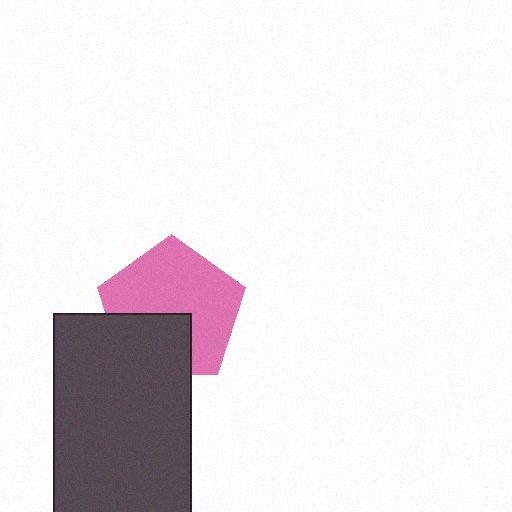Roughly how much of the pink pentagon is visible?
Most of it is visible (roughly 68%).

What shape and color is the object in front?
The object in front is a dark gray rectangle.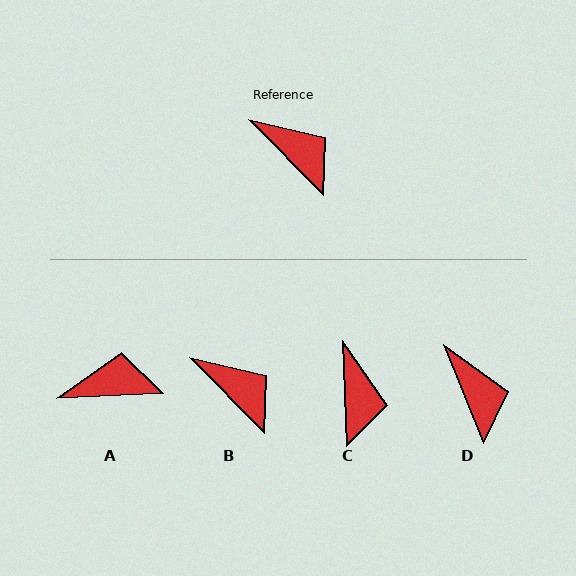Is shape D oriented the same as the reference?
No, it is off by about 23 degrees.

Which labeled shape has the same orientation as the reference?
B.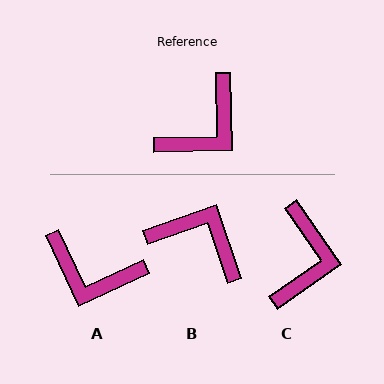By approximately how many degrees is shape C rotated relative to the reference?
Approximately 34 degrees counter-clockwise.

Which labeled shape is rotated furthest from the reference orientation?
B, about 108 degrees away.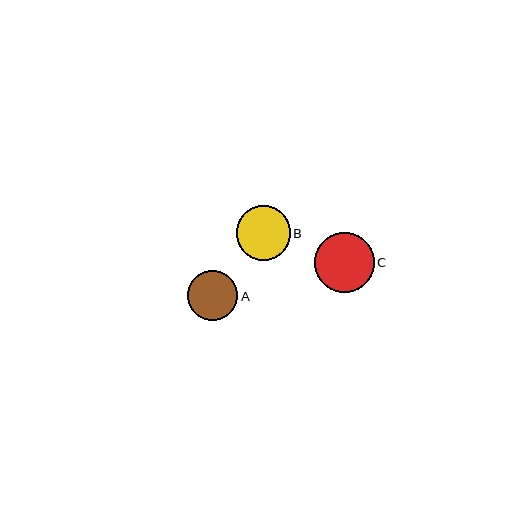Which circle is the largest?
Circle C is the largest with a size of approximately 59 pixels.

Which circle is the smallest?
Circle A is the smallest with a size of approximately 50 pixels.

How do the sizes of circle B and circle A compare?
Circle B and circle A are approximately the same size.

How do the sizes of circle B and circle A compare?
Circle B and circle A are approximately the same size.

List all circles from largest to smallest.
From largest to smallest: C, B, A.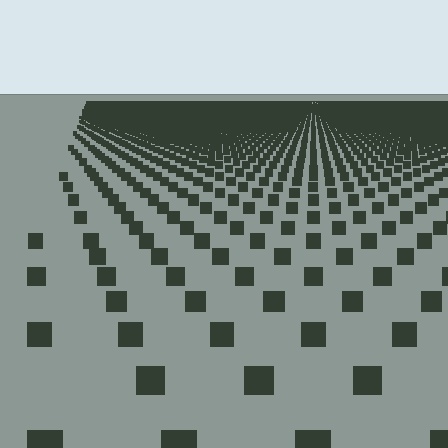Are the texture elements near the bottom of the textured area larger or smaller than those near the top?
Larger. Near the bottom, elements are closer to the viewer and appear at a bigger on-screen size.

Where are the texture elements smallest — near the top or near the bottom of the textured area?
Near the top.